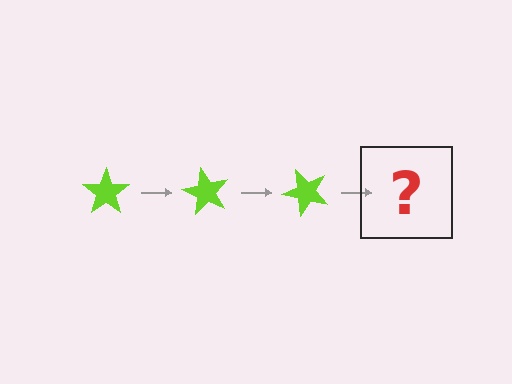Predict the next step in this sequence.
The next step is a lime star rotated 180 degrees.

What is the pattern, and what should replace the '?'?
The pattern is that the star rotates 60 degrees each step. The '?' should be a lime star rotated 180 degrees.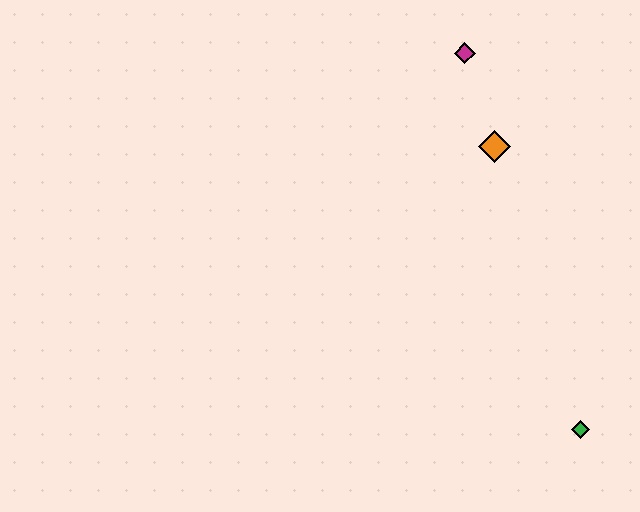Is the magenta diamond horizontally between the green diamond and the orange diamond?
No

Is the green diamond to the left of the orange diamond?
No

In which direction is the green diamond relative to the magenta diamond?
The green diamond is below the magenta diamond.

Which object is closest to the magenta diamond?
The orange diamond is closest to the magenta diamond.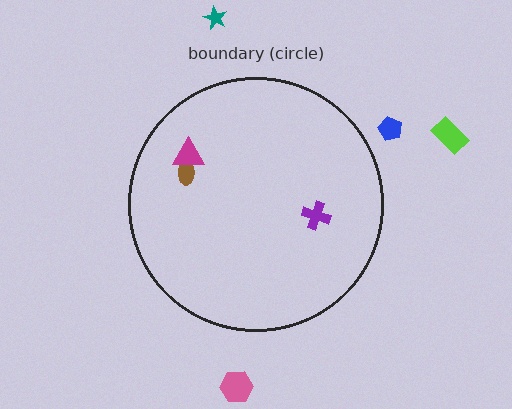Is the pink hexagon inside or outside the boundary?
Outside.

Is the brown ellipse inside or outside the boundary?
Inside.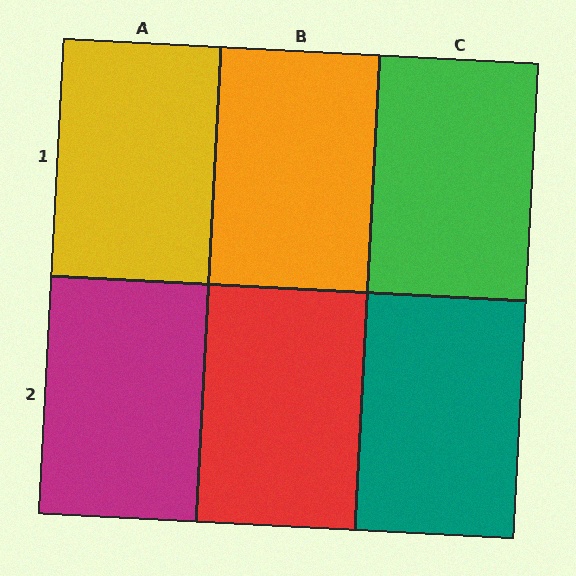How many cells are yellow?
1 cell is yellow.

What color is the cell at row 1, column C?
Green.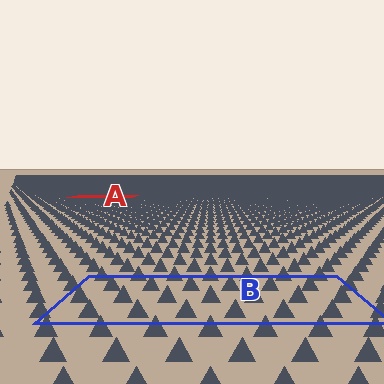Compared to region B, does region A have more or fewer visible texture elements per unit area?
Region A has more texture elements per unit area — they are packed more densely because it is farther away.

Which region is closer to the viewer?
Region B is closer. The texture elements there are larger and more spread out.